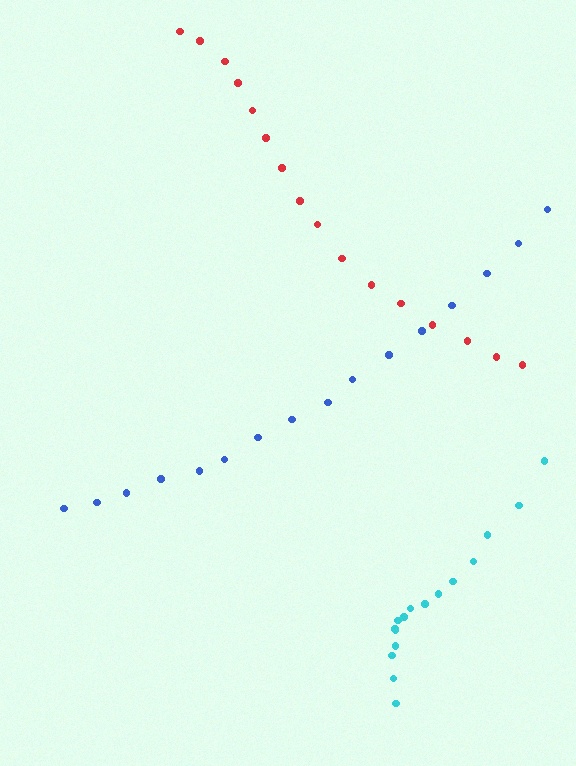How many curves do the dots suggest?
There are 3 distinct paths.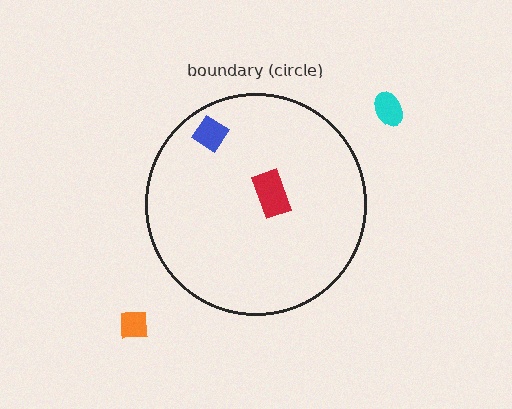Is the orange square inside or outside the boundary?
Outside.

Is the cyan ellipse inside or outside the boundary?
Outside.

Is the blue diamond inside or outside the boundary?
Inside.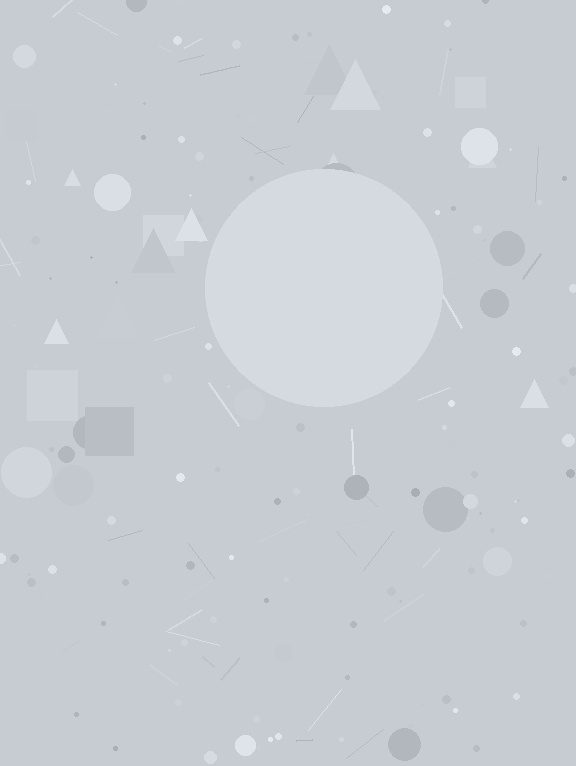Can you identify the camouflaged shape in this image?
The camouflaged shape is a circle.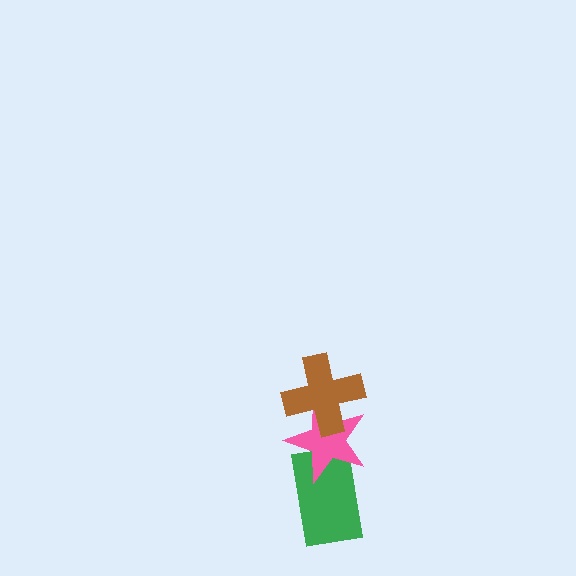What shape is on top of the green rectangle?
The pink star is on top of the green rectangle.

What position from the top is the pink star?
The pink star is 2nd from the top.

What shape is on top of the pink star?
The brown cross is on top of the pink star.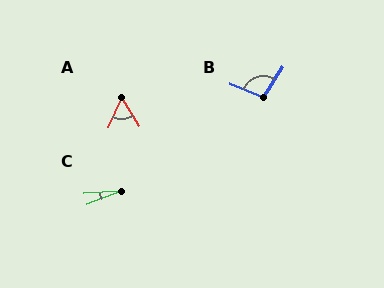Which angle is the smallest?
C, at approximately 17 degrees.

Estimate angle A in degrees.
Approximately 55 degrees.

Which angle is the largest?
B, at approximately 100 degrees.